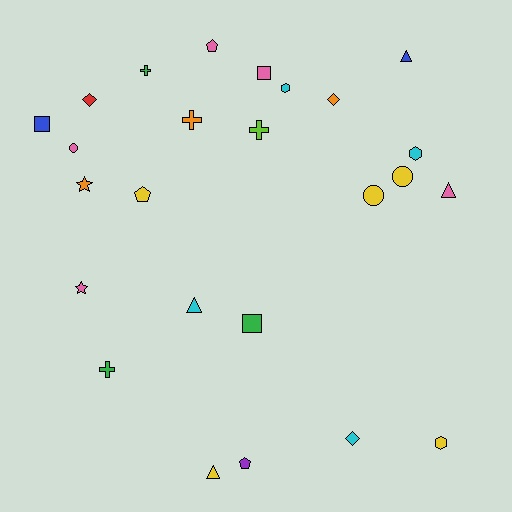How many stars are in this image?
There are 2 stars.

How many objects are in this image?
There are 25 objects.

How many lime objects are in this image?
There is 1 lime object.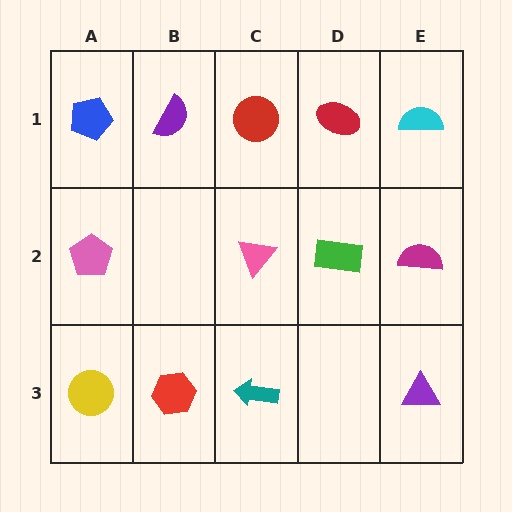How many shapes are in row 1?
5 shapes.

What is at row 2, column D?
A green rectangle.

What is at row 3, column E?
A purple triangle.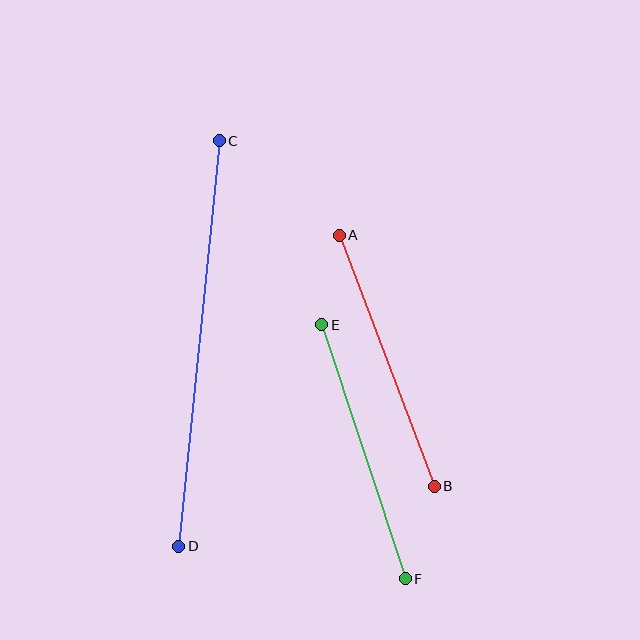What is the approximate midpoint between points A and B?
The midpoint is at approximately (387, 361) pixels.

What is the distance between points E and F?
The distance is approximately 268 pixels.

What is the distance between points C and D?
The distance is approximately 407 pixels.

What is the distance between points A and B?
The distance is approximately 269 pixels.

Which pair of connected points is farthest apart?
Points C and D are farthest apart.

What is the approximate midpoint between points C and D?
The midpoint is at approximately (199, 343) pixels.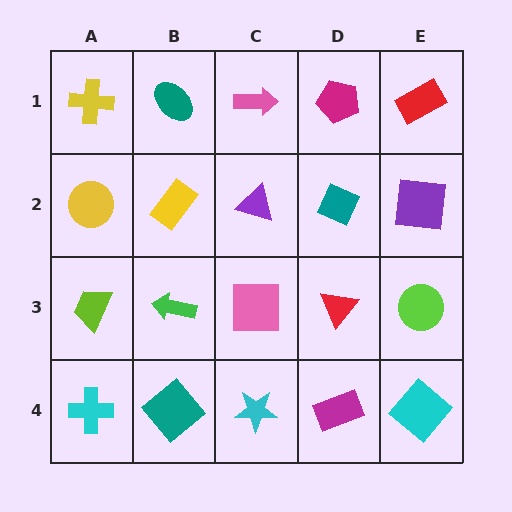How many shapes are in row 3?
5 shapes.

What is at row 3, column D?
A red triangle.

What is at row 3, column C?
A pink square.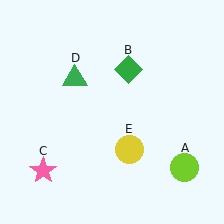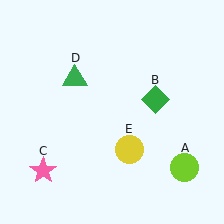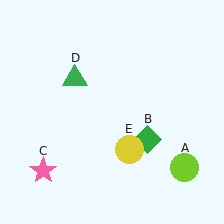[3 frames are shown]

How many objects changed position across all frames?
1 object changed position: green diamond (object B).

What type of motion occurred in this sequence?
The green diamond (object B) rotated clockwise around the center of the scene.